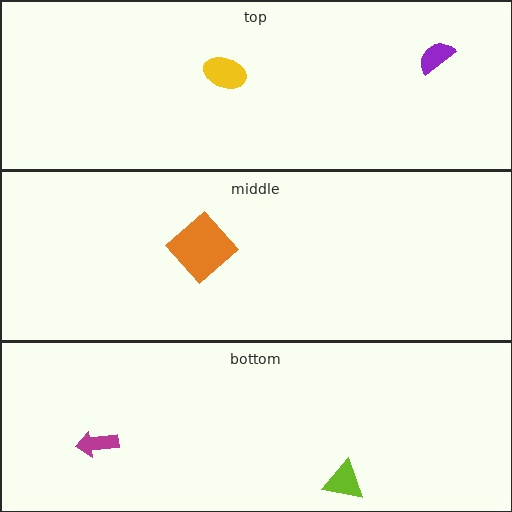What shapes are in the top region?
The yellow ellipse, the purple semicircle.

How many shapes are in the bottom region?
2.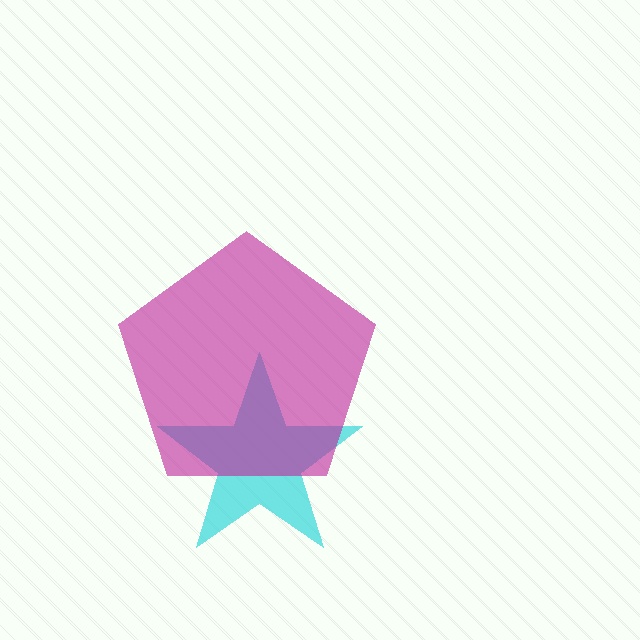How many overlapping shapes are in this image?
There are 2 overlapping shapes in the image.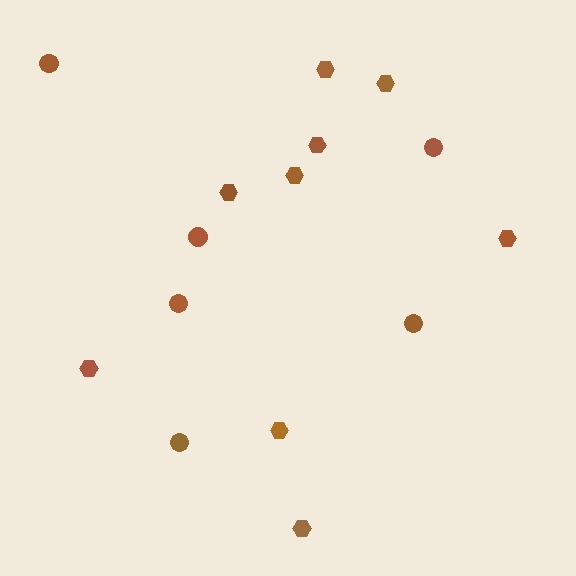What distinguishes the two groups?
There are 2 groups: one group of circles (6) and one group of hexagons (9).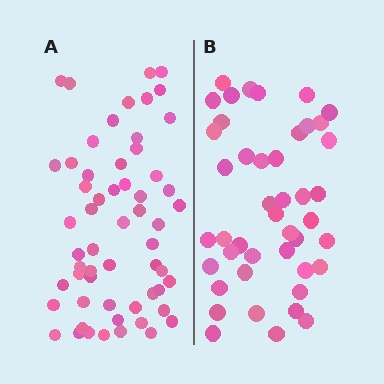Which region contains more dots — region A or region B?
Region A (the left region) has more dots.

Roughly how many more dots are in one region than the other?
Region A has approximately 15 more dots than region B.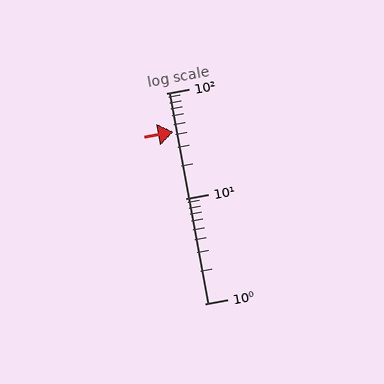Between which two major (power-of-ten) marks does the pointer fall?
The pointer is between 10 and 100.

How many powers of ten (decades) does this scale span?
The scale spans 2 decades, from 1 to 100.